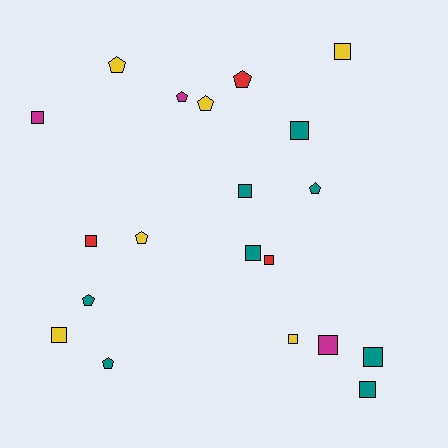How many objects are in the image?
There are 20 objects.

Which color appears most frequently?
Teal, with 8 objects.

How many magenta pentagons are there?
There is 1 magenta pentagon.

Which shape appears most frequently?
Square, with 12 objects.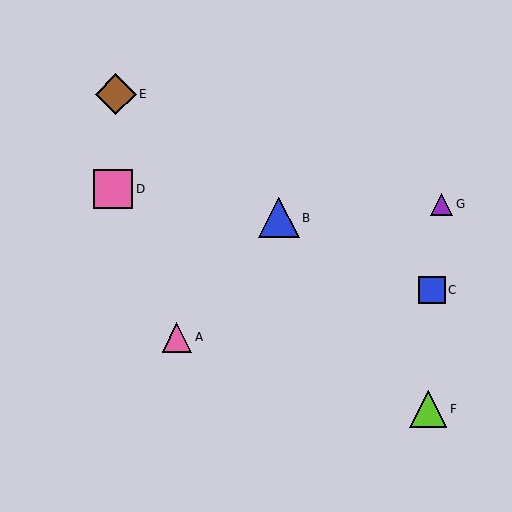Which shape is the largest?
The brown diamond (labeled E) is the largest.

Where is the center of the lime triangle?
The center of the lime triangle is at (428, 409).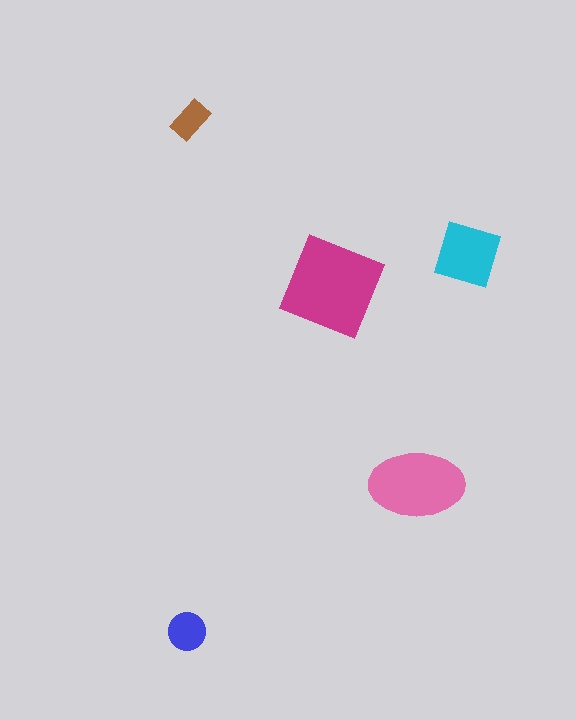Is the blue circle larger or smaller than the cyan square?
Smaller.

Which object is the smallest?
The brown rectangle.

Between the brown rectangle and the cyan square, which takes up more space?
The cyan square.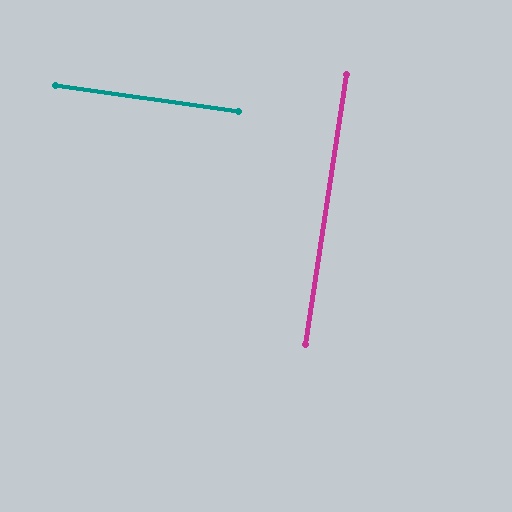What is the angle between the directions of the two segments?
Approximately 89 degrees.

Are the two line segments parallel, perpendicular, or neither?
Perpendicular — they meet at approximately 89°.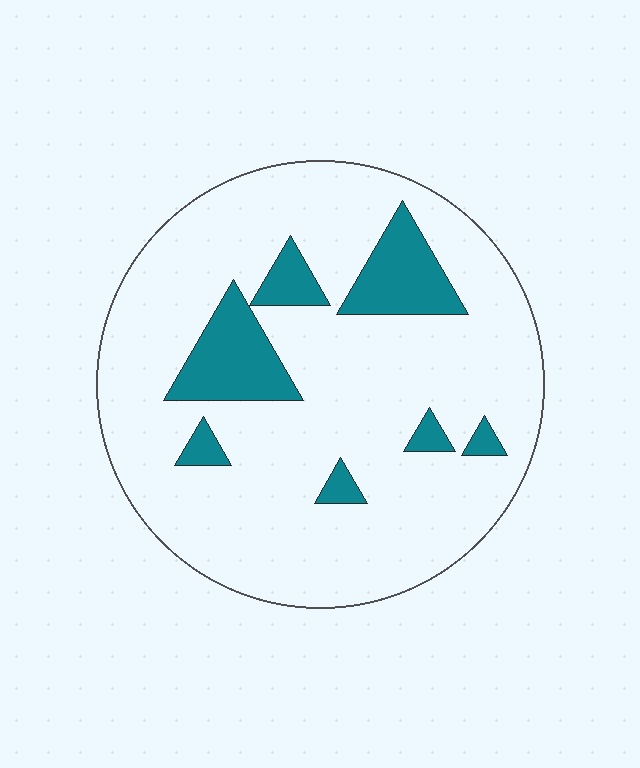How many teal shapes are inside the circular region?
7.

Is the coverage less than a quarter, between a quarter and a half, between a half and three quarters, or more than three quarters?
Less than a quarter.